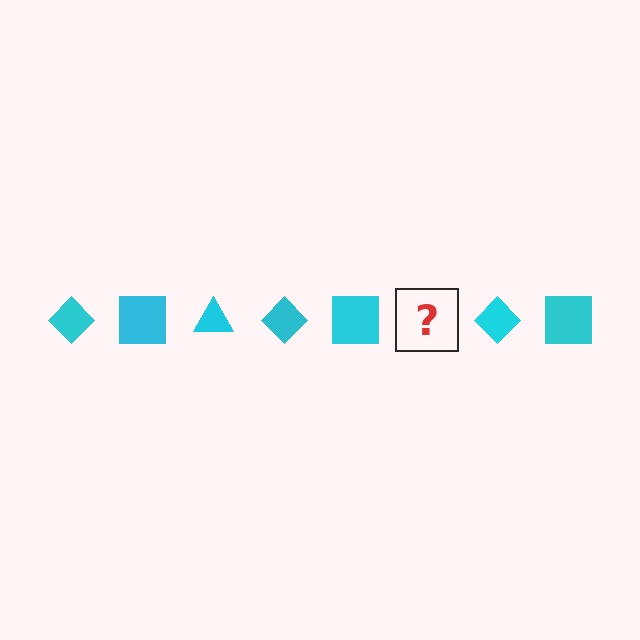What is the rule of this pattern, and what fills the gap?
The rule is that the pattern cycles through diamond, square, triangle shapes in cyan. The gap should be filled with a cyan triangle.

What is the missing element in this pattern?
The missing element is a cyan triangle.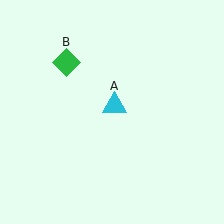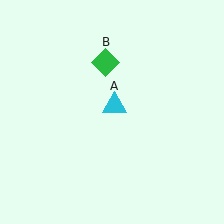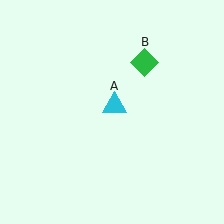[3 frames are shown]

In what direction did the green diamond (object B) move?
The green diamond (object B) moved right.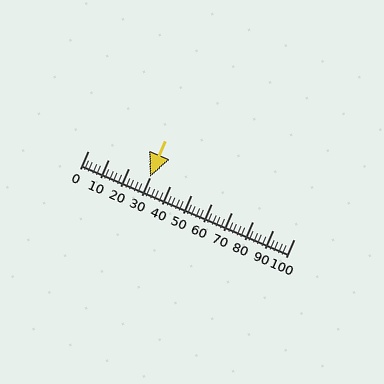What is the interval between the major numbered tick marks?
The major tick marks are spaced 10 units apart.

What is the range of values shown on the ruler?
The ruler shows values from 0 to 100.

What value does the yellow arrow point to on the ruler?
The yellow arrow points to approximately 30.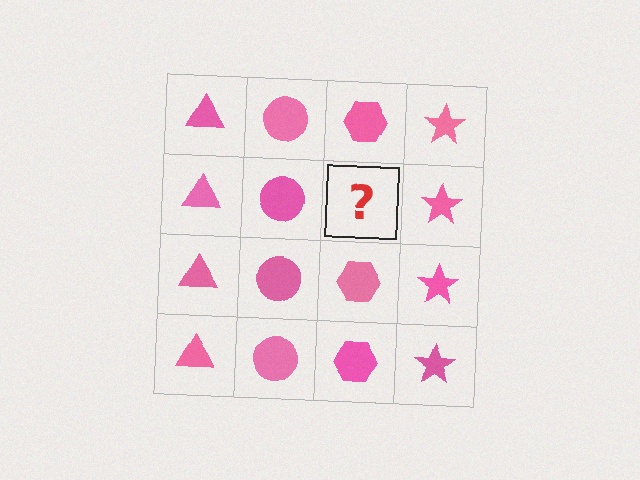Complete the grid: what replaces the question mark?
The question mark should be replaced with a pink hexagon.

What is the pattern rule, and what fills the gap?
The rule is that each column has a consistent shape. The gap should be filled with a pink hexagon.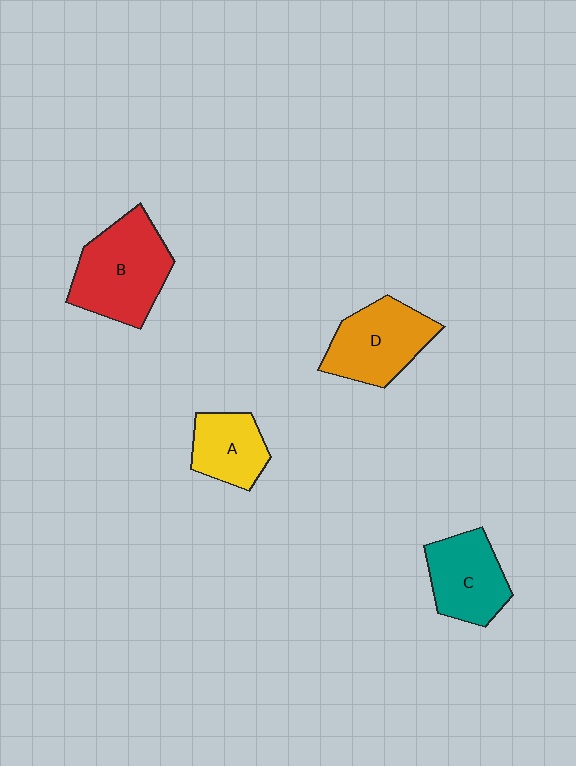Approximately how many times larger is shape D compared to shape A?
Approximately 1.4 times.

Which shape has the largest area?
Shape B (red).